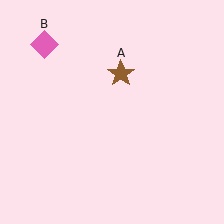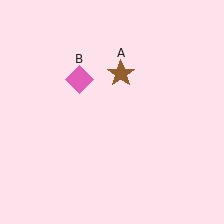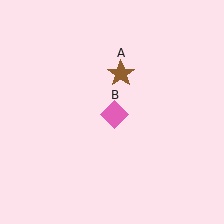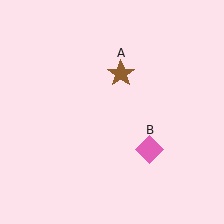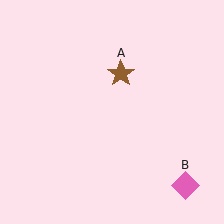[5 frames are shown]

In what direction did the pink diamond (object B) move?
The pink diamond (object B) moved down and to the right.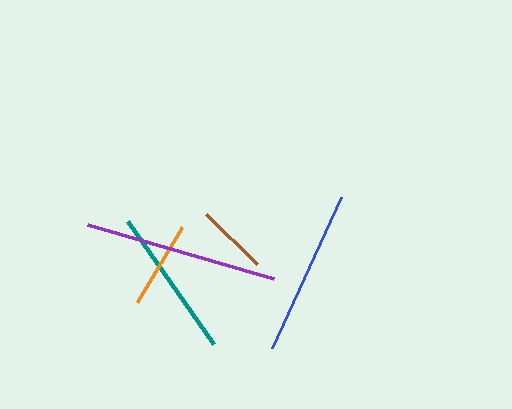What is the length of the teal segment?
The teal segment is approximately 150 pixels long.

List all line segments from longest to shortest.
From longest to shortest: purple, blue, teal, orange, brown.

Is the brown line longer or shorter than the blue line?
The blue line is longer than the brown line.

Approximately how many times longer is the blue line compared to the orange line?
The blue line is approximately 1.9 times the length of the orange line.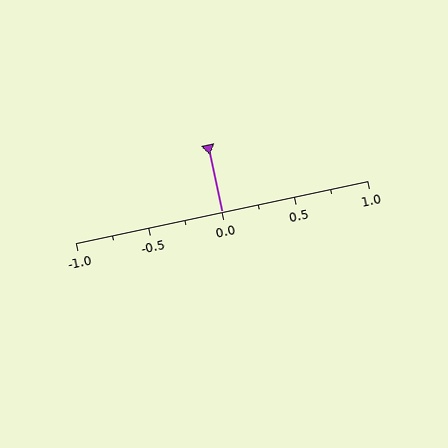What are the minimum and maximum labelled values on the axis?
The axis runs from -1.0 to 1.0.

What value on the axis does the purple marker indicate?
The marker indicates approximately 0.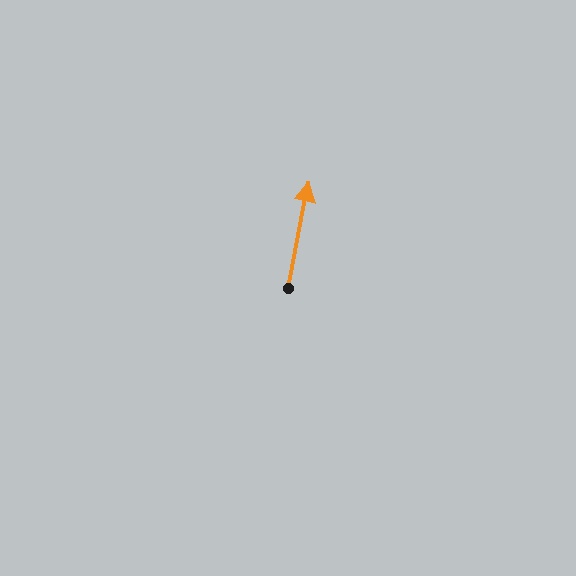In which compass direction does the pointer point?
North.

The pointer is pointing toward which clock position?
Roughly 12 o'clock.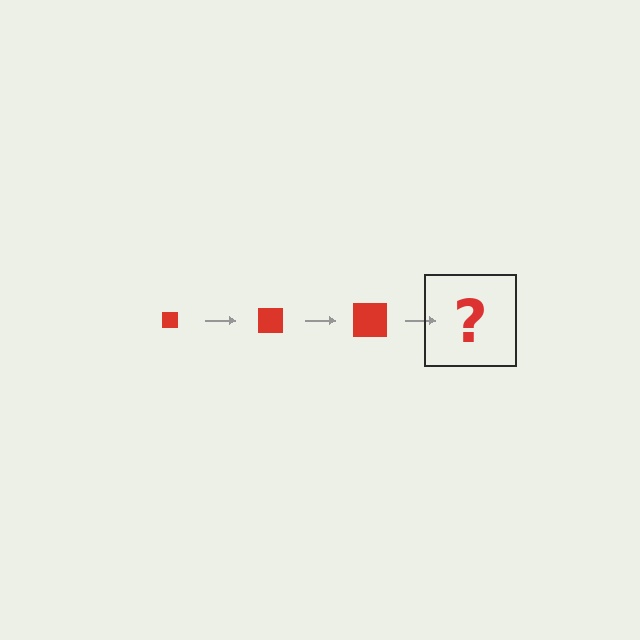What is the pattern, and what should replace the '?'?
The pattern is that the square gets progressively larger each step. The '?' should be a red square, larger than the previous one.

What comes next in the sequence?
The next element should be a red square, larger than the previous one.